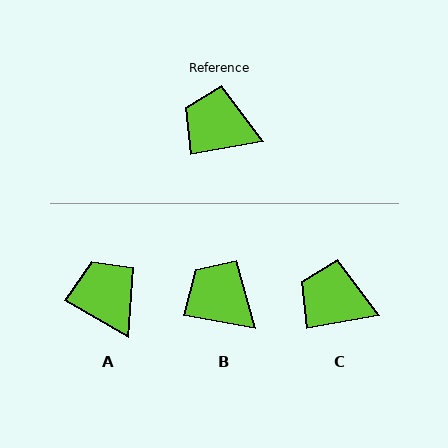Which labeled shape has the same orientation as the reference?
C.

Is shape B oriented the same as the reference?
No, it is off by about 21 degrees.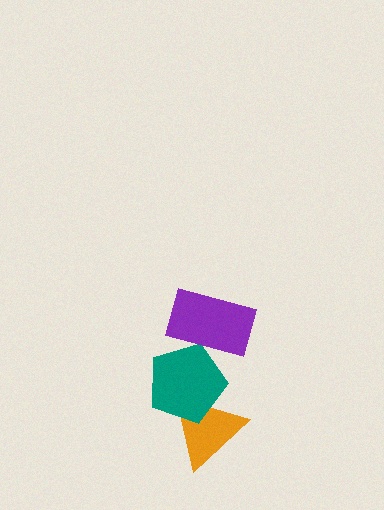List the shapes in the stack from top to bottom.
From top to bottom: the purple rectangle, the teal pentagon, the orange triangle.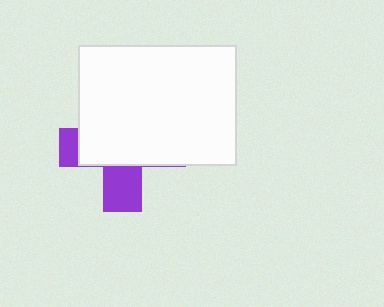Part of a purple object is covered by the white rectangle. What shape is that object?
It is a cross.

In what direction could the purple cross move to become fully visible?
The purple cross could move down. That would shift it out from behind the white rectangle entirely.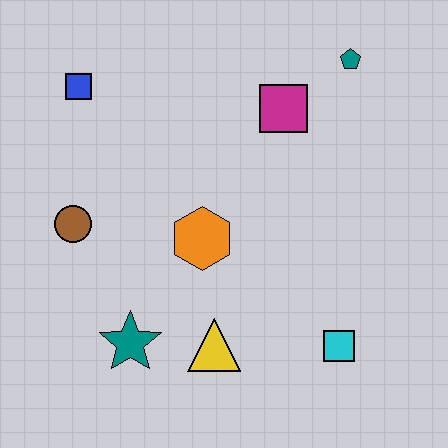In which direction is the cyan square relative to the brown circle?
The cyan square is to the right of the brown circle.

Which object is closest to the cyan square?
The yellow triangle is closest to the cyan square.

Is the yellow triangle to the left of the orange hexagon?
No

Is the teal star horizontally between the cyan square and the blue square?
Yes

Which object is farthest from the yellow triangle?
The teal pentagon is farthest from the yellow triangle.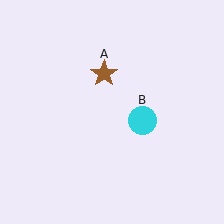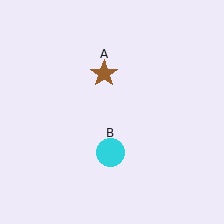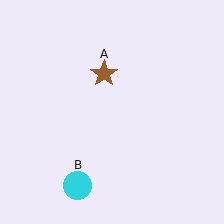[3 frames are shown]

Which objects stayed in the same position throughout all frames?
Brown star (object A) remained stationary.